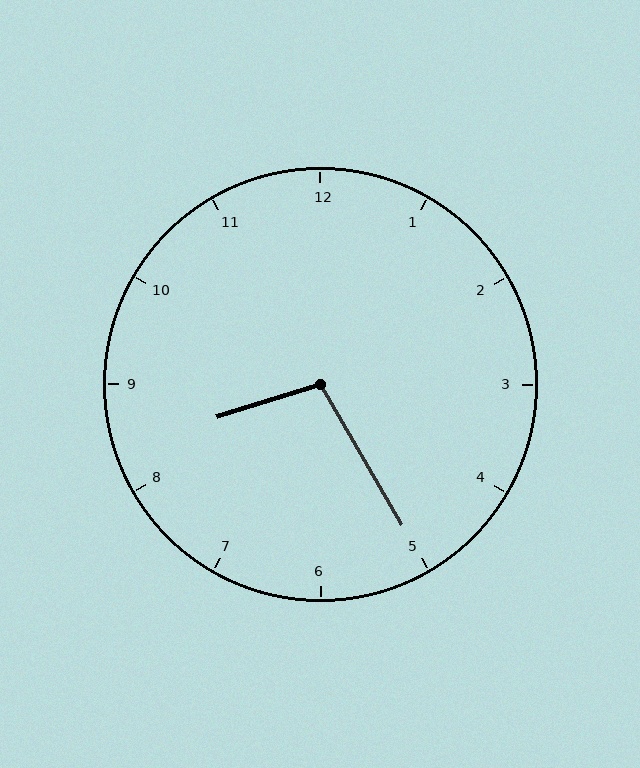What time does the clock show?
8:25.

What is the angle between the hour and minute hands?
Approximately 102 degrees.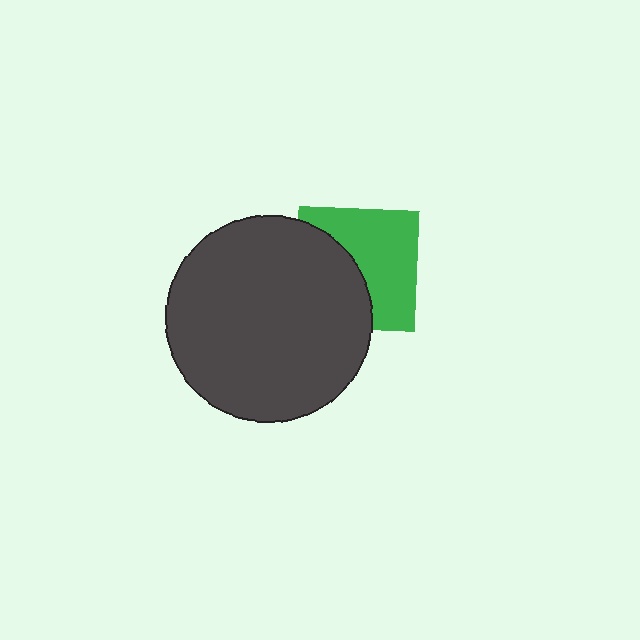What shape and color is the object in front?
The object in front is a dark gray circle.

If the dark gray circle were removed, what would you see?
You would see the complete green square.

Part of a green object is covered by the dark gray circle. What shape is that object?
It is a square.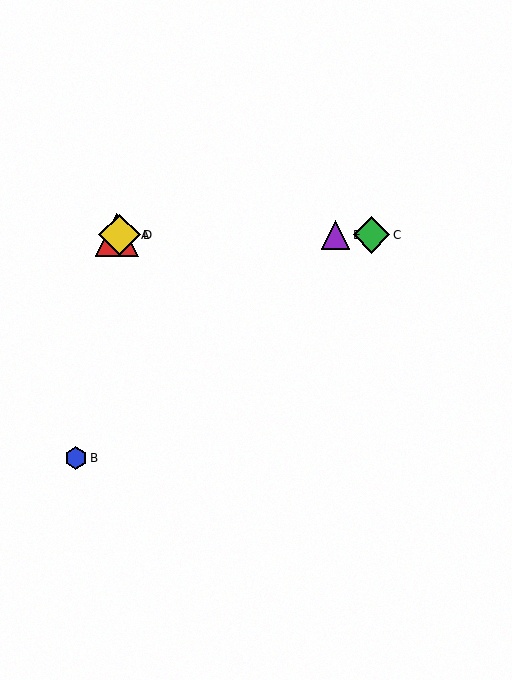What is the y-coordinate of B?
Object B is at y≈458.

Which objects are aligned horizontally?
Objects A, C, D, E are aligned horizontally.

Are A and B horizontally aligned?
No, A is at y≈235 and B is at y≈458.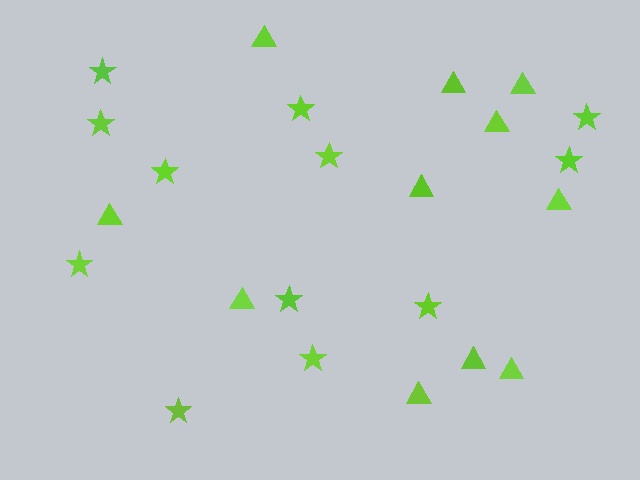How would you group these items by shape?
There are 2 groups: one group of triangles (11) and one group of stars (12).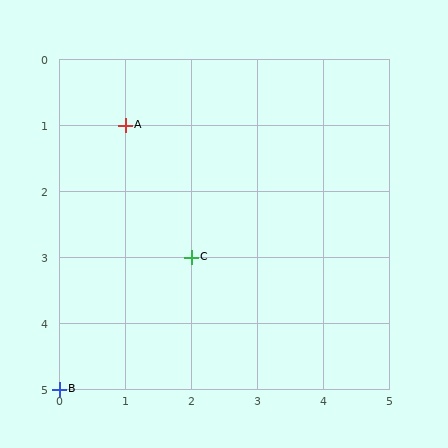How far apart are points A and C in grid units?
Points A and C are 1 column and 2 rows apart (about 2.2 grid units diagonally).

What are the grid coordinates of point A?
Point A is at grid coordinates (1, 1).